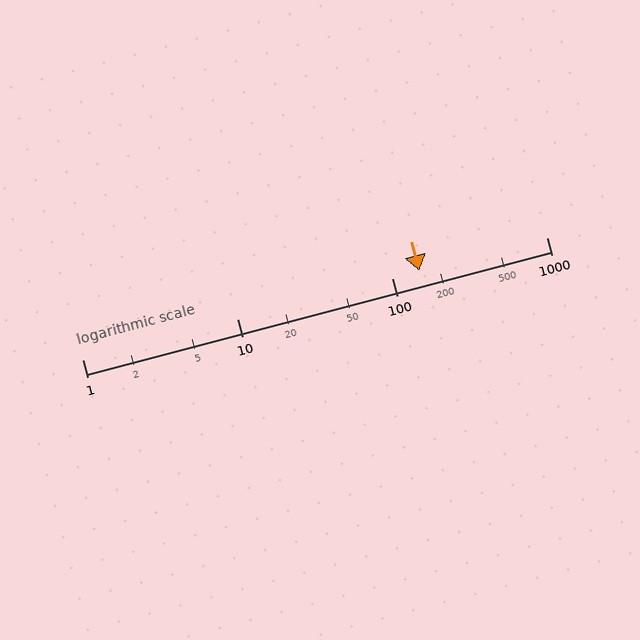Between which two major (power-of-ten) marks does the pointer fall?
The pointer is between 100 and 1000.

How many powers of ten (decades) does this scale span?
The scale spans 3 decades, from 1 to 1000.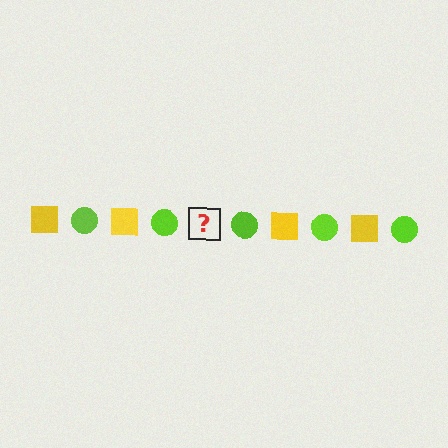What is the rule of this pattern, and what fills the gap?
The rule is that the pattern alternates between yellow square and lime circle. The gap should be filled with a yellow square.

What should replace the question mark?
The question mark should be replaced with a yellow square.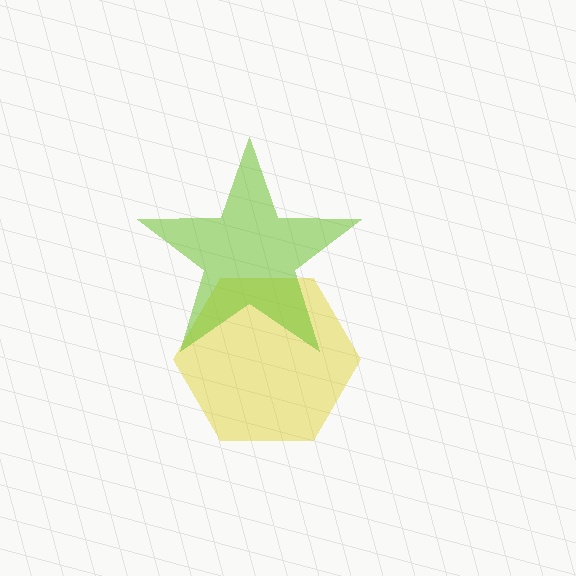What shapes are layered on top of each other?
The layered shapes are: a yellow hexagon, a lime star.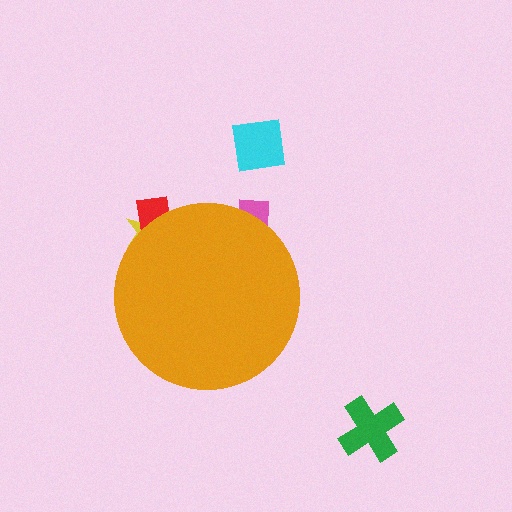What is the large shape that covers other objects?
An orange circle.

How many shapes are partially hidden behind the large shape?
3 shapes are partially hidden.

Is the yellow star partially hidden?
Yes, the yellow star is partially hidden behind the orange circle.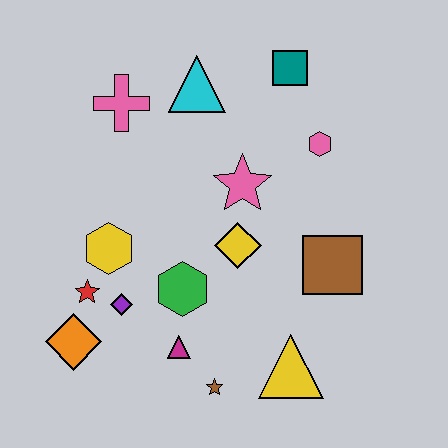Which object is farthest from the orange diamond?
The teal square is farthest from the orange diamond.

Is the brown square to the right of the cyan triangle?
Yes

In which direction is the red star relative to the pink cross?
The red star is below the pink cross.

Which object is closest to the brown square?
The yellow diamond is closest to the brown square.